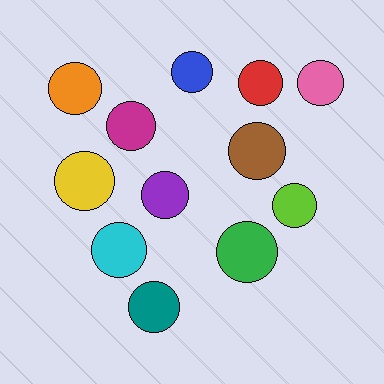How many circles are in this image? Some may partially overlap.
There are 12 circles.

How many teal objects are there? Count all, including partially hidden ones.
There is 1 teal object.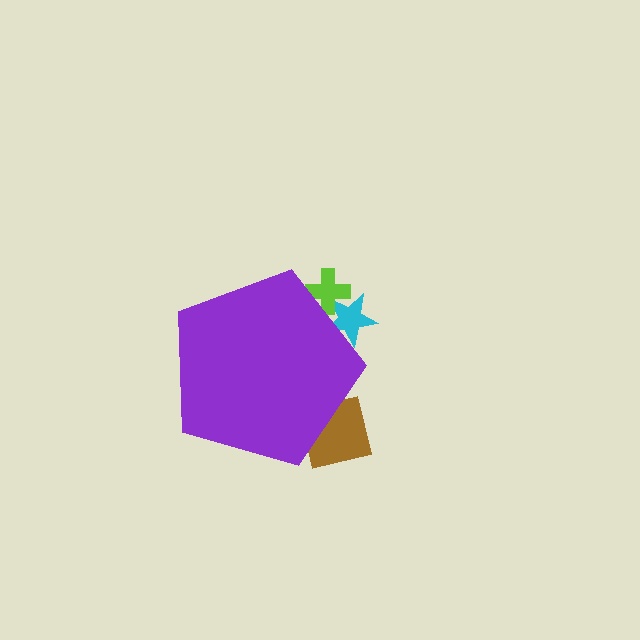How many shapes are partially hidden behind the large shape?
3 shapes are partially hidden.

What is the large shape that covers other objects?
A purple pentagon.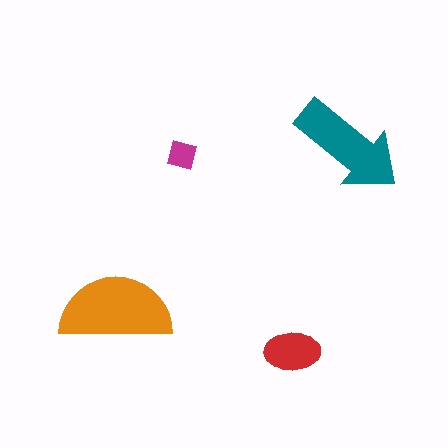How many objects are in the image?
There are 4 objects in the image.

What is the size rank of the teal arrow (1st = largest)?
2nd.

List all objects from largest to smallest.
The orange semicircle, the teal arrow, the red ellipse, the magenta diamond.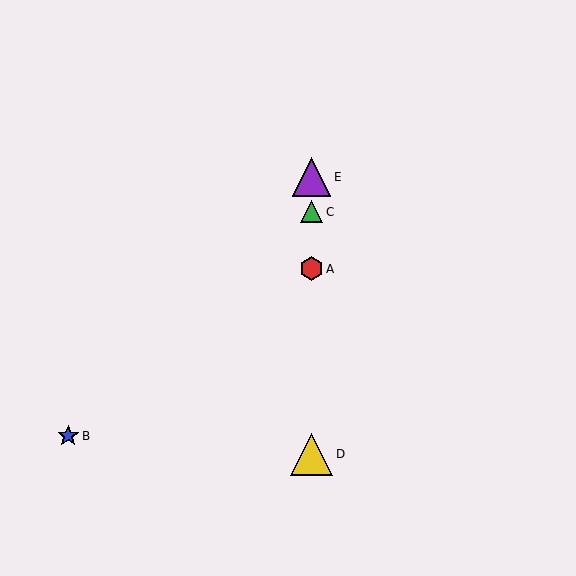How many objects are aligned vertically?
4 objects (A, C, D, E) are aligned vertically.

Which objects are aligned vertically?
Objects A, C, D, E are aligned vertically.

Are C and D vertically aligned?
Yes, both are at x≈312.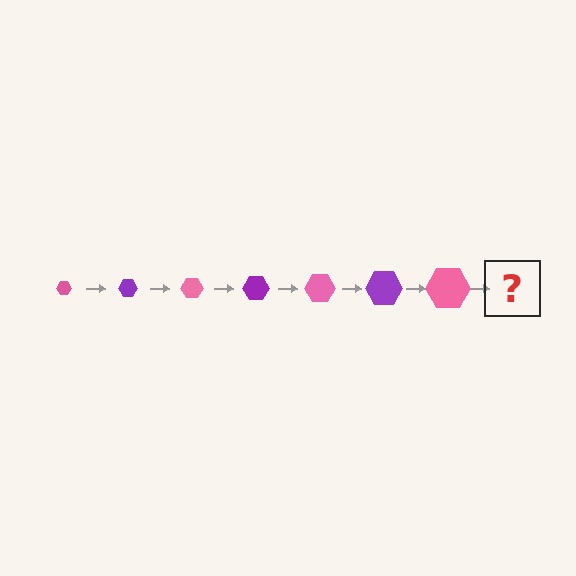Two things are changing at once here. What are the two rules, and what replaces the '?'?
The two rules are that the hexagon grows larger each step and the color cycles through pink and purple. The '?' should be a purple hexagon, larger than the previous one.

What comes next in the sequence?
The next element should be a purple hexagon, larger than the previous one.